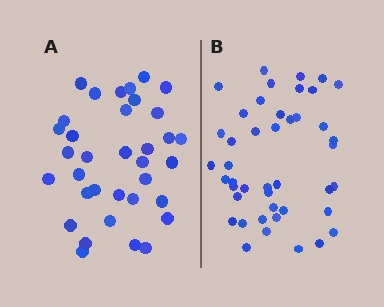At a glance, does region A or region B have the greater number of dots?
Region B (the right region) has more dots.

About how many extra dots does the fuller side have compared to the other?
Region B has roughly 8 or so more dots than region A.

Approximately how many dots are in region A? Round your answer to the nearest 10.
About 40 dots. (The exact count is 35, which rounds to 40.)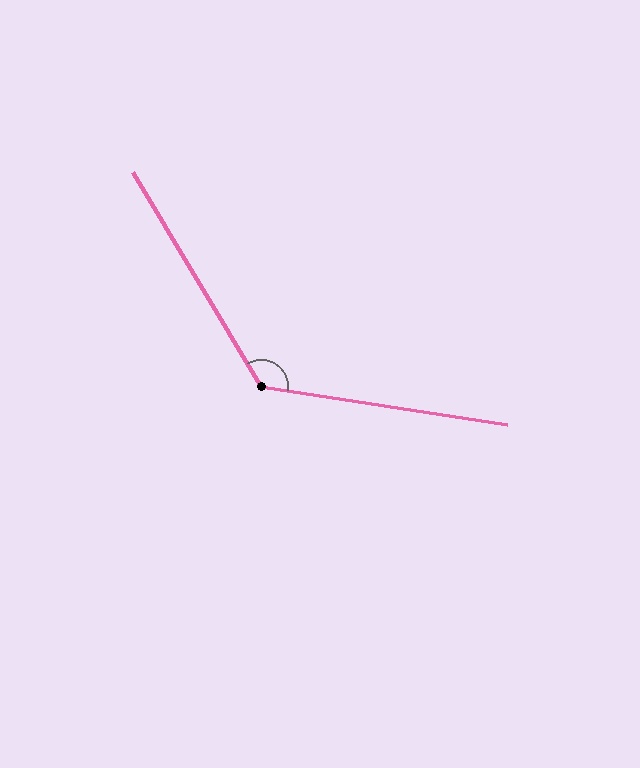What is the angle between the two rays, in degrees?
Approximately 130 degrees.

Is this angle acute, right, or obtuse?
It is obtuse.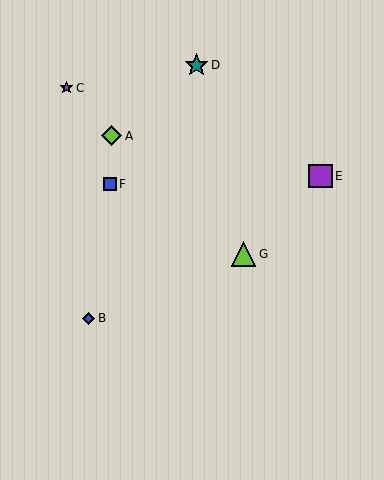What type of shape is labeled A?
Shape A is a lime diamond.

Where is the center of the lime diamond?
The center of the lime diamond is at (111, 136).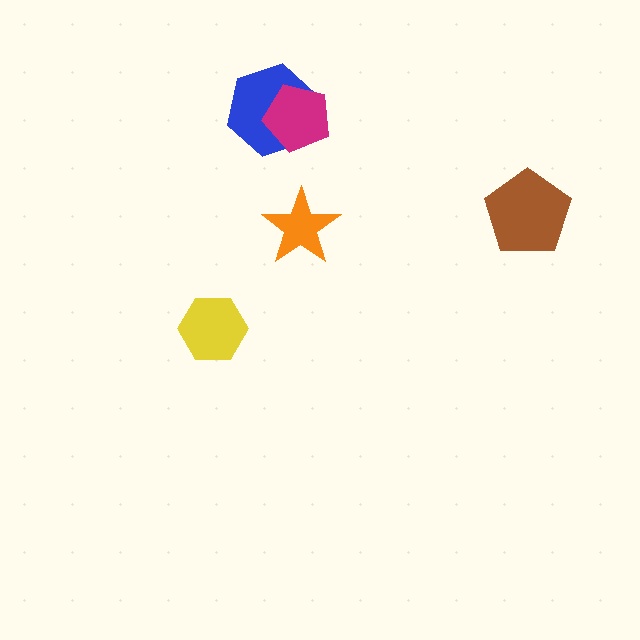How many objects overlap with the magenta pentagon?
1 object overlaps with the magenta pentagon.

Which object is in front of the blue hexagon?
The magenta pentagon is in front of the blue hexagon.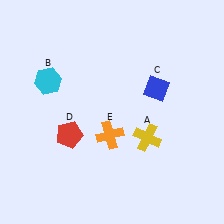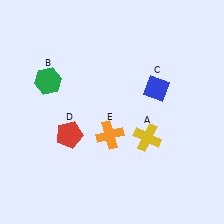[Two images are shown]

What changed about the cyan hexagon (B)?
In Image 1, B is cyan. In Image 2, it changed to green.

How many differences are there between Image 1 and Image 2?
There is 1 difference between the two images.